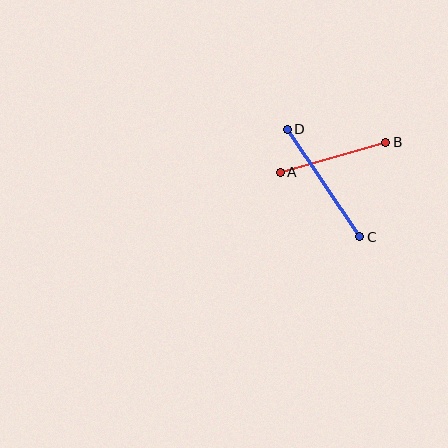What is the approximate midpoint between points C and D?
The midpoint is at approximately (323, 183) pixels.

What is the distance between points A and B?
The distance is approximately 109 pixels.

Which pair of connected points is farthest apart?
Points C and D are farthest apart.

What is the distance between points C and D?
The distance is approximately 129 pixels.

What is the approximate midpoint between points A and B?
The midpoint is at approximately (333, 157) pixels.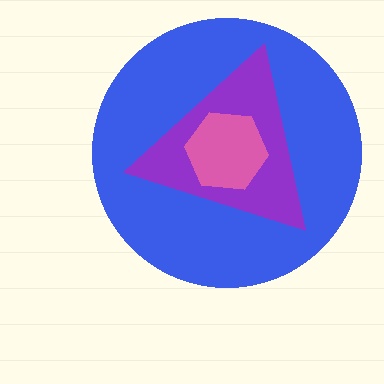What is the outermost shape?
The blue circle.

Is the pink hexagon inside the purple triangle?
Yes.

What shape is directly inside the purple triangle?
The pink hexagon.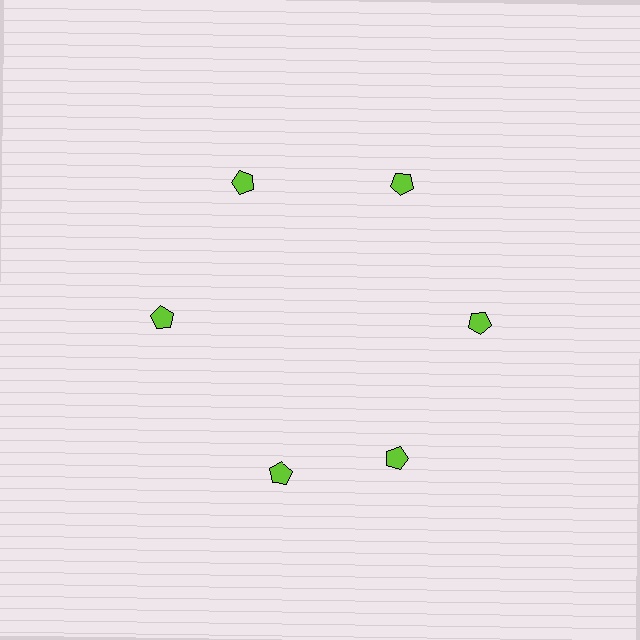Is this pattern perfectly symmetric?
No. The 6 lime pentagons are arranged in a ring, but one element near the 7 o'clock position is rotated out of alignment along the ring, breaking the 6-fold rotational symmetry.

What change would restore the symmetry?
The symmetry would be restored by rotating it back into even spacing with its neighbors so that all 6 pentagons sit at equal angles and equal distance from the center.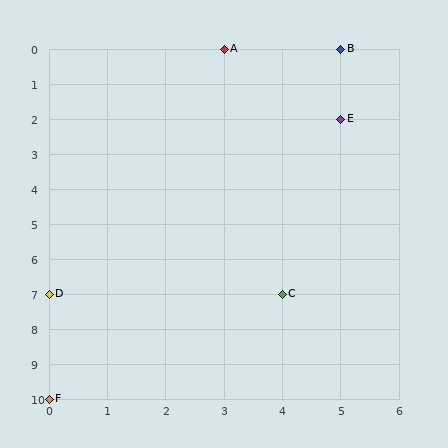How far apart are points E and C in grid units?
Points E and C are 1 column and 5 rows apart (about 5.1 grid units diagonally).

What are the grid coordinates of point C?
Point C is at grid coordinates (4, 7).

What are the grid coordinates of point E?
Point E is at grid coordinates (5, 2).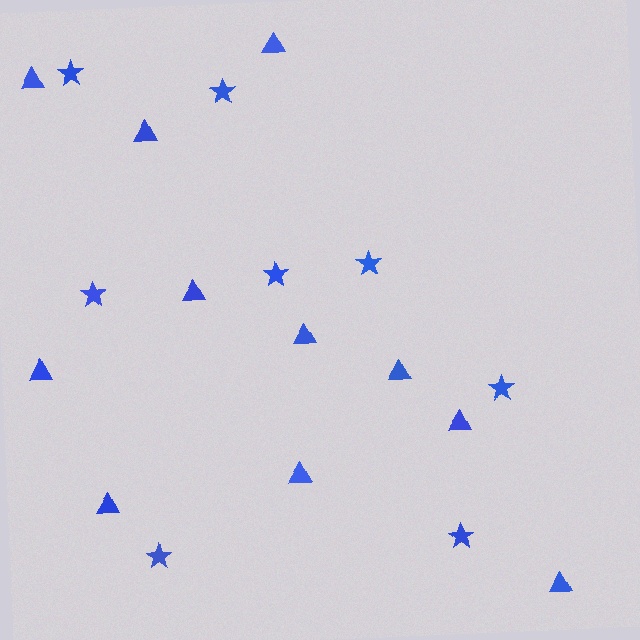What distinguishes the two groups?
There are 2 groups: one group of triangles (11) and one group of stars (8).